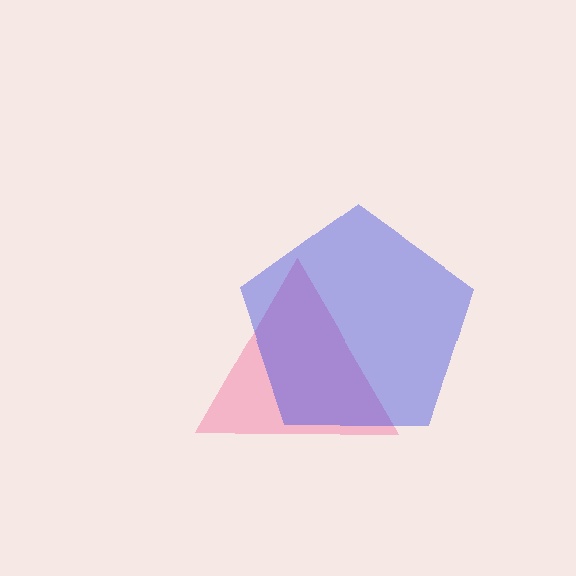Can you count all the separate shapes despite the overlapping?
Yes, there are 2 separate shapes.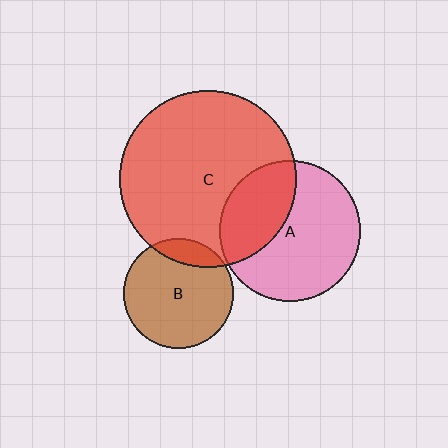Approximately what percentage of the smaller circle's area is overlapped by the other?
Approximately 35%.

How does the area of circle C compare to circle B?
Approximately 2.6 times.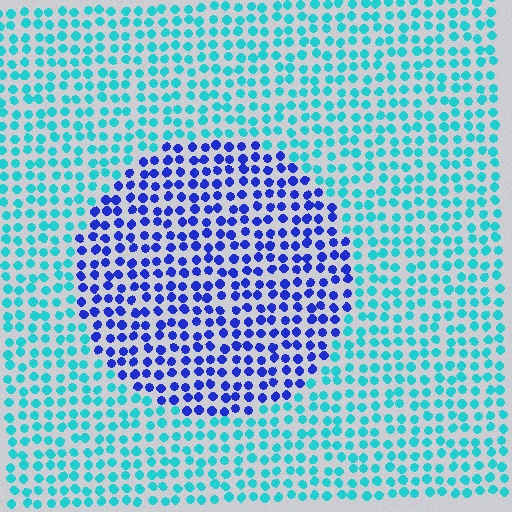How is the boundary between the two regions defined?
The boundary is defined purely by a slight shift in hue (about 55 degrees). Spacing, size, and orientation are identical on both sides.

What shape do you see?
I see a circle.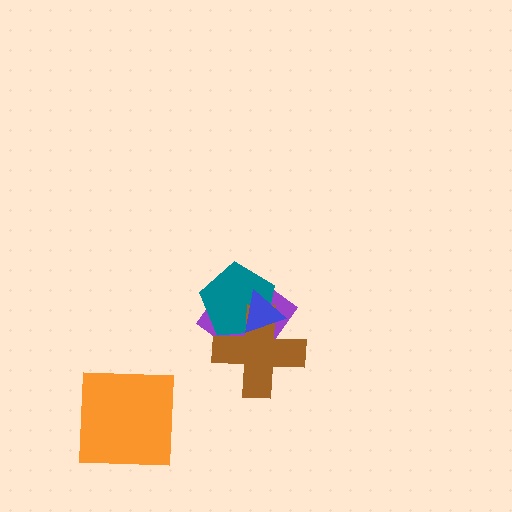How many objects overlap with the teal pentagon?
3 objects overlap with the teal pentagon.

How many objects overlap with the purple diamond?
3 objects overlap with the purple diamond.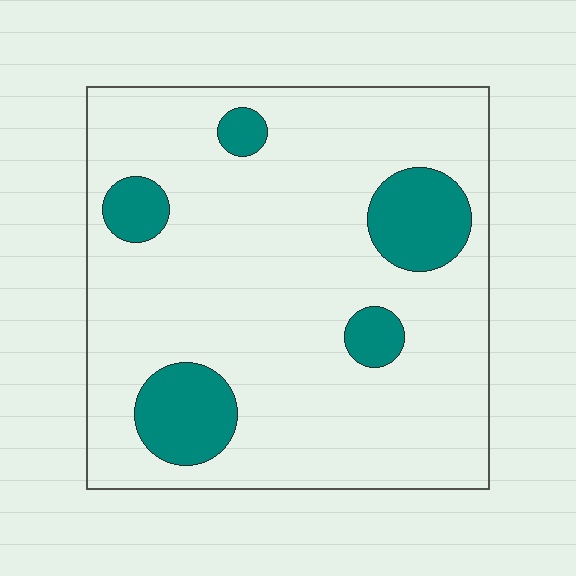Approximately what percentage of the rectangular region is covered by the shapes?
Approximately 15%.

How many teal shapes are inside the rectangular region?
5.